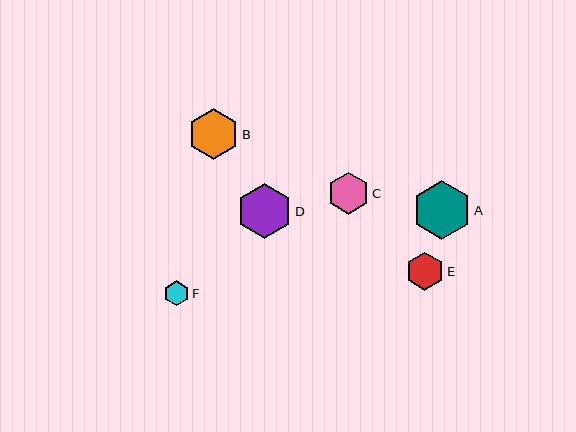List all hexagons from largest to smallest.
From largest to smallest: A, D, B, C, E, F.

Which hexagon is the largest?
Hexagon A is the largest with a size of approximately 59 pixels.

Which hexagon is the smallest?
Hexagon F is the smallest with a size of approximately 25 pixels.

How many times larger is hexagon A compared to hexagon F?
Hexagon A is approximately 2.4 times the size of hexagon F.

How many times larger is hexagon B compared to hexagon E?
Hexagon B is approximately 1.4 times the size of hexagon E.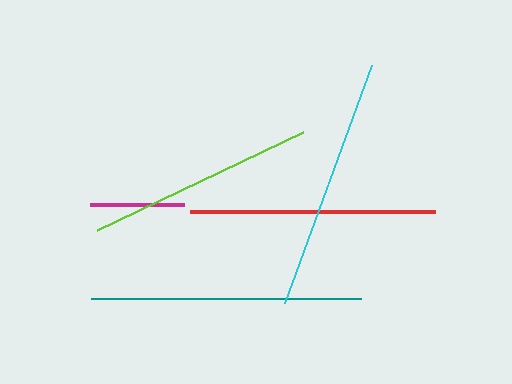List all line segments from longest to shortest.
From longest to shortest: teal, cyan, red, lime, magenta.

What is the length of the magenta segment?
The magenta segment is approximately 94 pixels long.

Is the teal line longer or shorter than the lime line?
The teal line is longer than the lime line.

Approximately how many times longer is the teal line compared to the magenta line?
The teal line is approximately 2.9 times the length of the magenta line.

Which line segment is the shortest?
The magenta line is the shortest at approximately 94 pixels.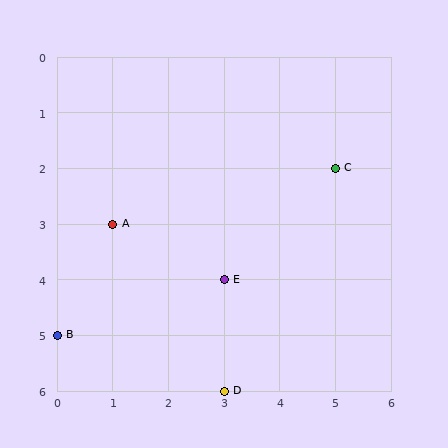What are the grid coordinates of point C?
Point C is at grid coordinates (5, 2).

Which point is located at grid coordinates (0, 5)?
Point B is at (0, 5).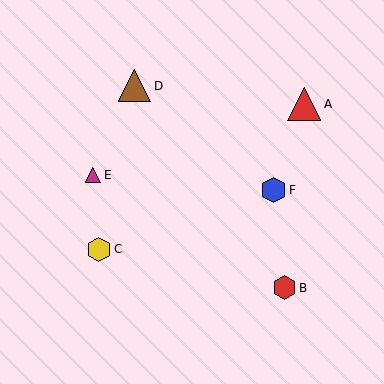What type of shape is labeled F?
Shape F is a blue hexagon.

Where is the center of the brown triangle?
The center of the brown triangle is at (134, 86).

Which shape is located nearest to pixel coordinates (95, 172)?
The magenta triangle (labeled E) at (93, 175) is nearest to that location.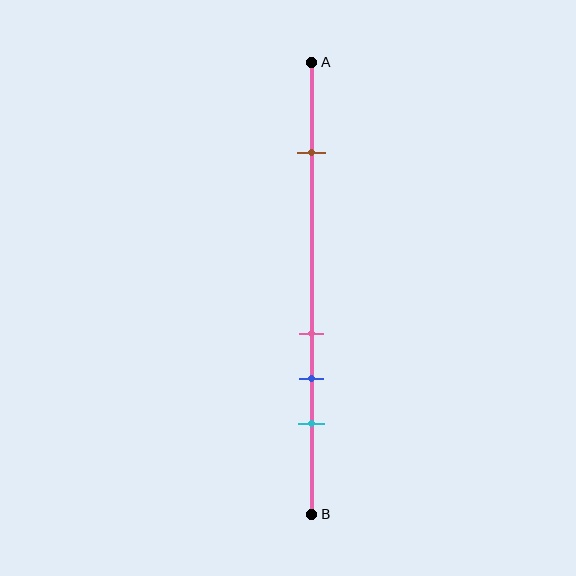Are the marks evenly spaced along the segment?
No, the marks are not evenly spaced.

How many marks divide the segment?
There are 4 marks dividing the segment.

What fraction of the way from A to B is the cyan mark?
The cyan mark is approximately 80% (0.8) of the way from A to B.